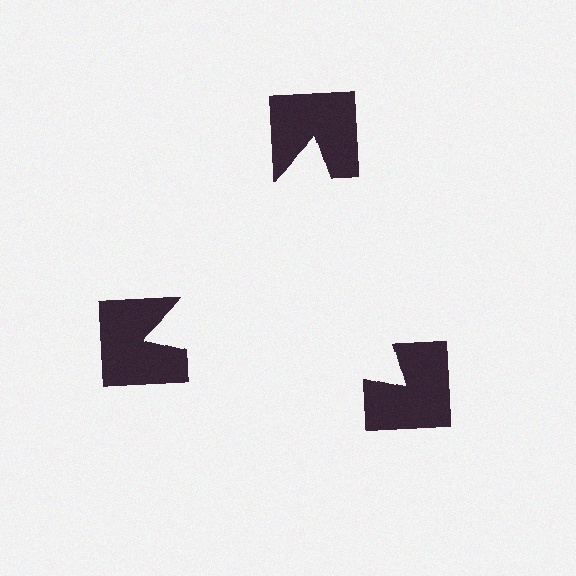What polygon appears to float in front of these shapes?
An illusory triangle — its edges are inferred from the aligned wedge cuts in the notched squares, not physically drawn.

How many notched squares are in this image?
There are 3 — one at each vertex of the illusory triangle.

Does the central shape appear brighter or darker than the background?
It typically appears slightly brighter than the background, even though no actual brightness change is drawn.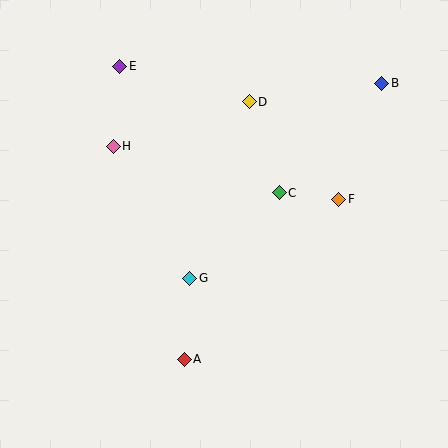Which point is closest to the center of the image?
Point C at (279, 193) is closest to the center.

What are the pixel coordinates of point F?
Point F is at (339, 199).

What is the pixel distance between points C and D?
The distance between C and D is 96 pixels.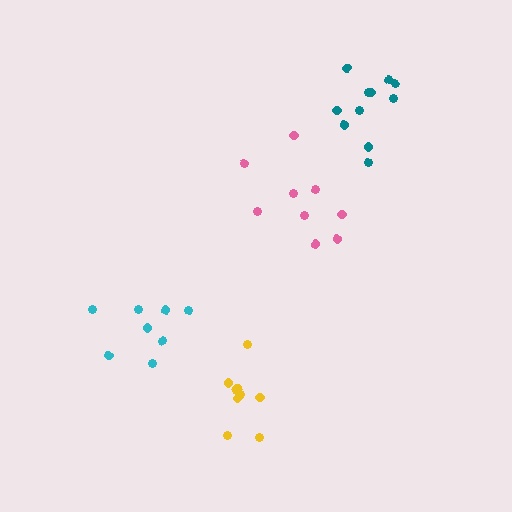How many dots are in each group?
Group 1: 9 dots, Group 2: 11 dots, Group 3: 8 dots, Group 4: 9 dots (37 total).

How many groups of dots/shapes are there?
There are 4 groups.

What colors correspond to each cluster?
The clusters are colored: pink, teal, cyan, yellow.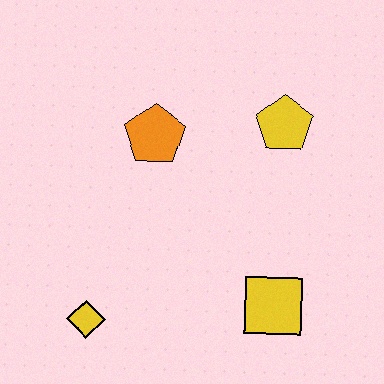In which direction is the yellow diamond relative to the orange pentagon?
The yellow diamond is below the orange pentagon.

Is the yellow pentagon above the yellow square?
Yes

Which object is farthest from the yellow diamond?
The yellow pentagon is farthest from the yellow diamond.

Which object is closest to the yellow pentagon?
The orange pentagon is closest to the yellow pentagon.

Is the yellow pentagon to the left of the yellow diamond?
No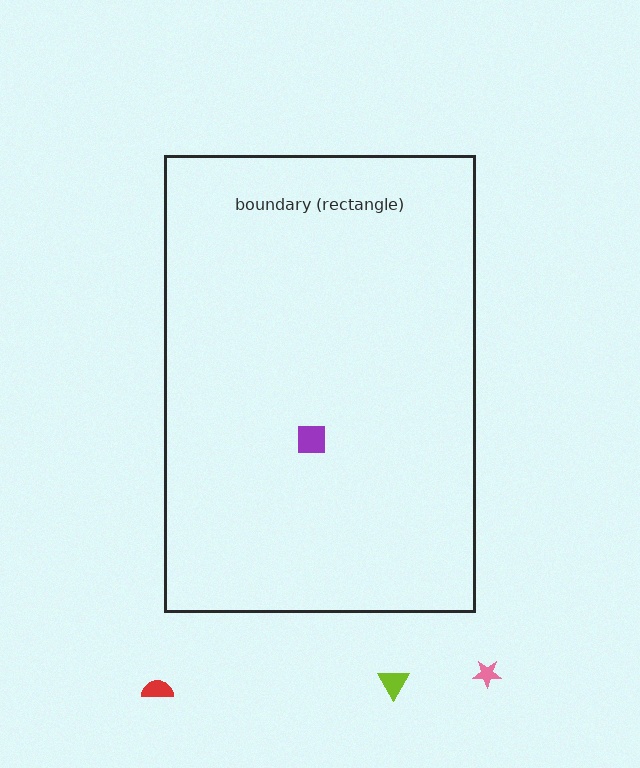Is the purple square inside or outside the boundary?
Inside.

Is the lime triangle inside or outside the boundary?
Outside.